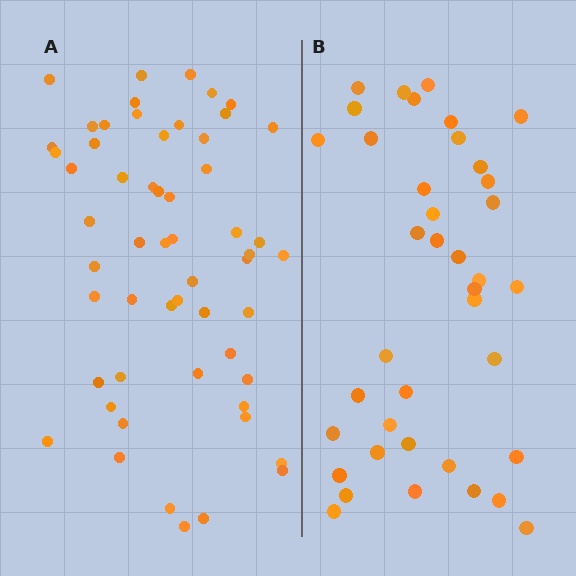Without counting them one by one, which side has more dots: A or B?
Region A (the left region) has more dots.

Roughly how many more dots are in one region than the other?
Region A has approximately 15 more dots than region B.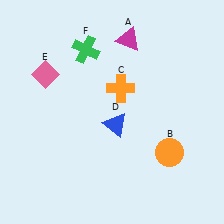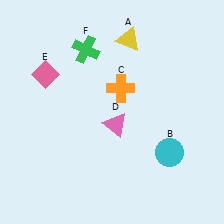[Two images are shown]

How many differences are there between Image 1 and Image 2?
There are 3 differences between the two images.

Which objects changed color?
A changed from magenta to yellow. B changed from orange to cyan. D changed from blue to pink.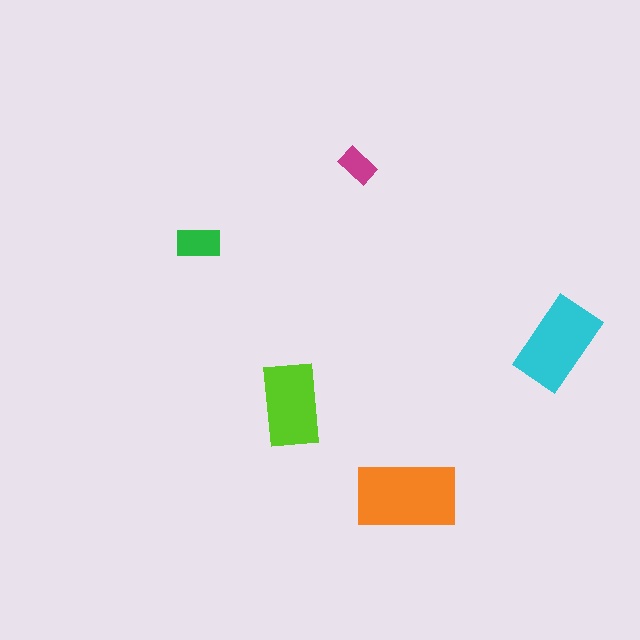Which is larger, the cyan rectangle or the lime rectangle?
The cyan one.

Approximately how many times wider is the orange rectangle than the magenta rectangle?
About 2.5 times wider.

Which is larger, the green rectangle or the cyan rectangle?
The cyan one.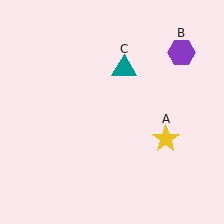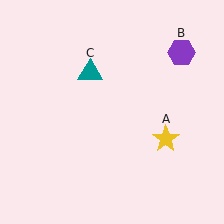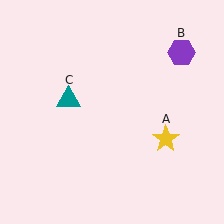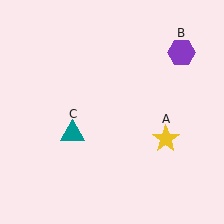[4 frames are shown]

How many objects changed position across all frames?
1 object changed position: teal triangle (object C).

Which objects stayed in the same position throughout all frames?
Yellow star (object A) and purple hexagon (object B) remained stationary.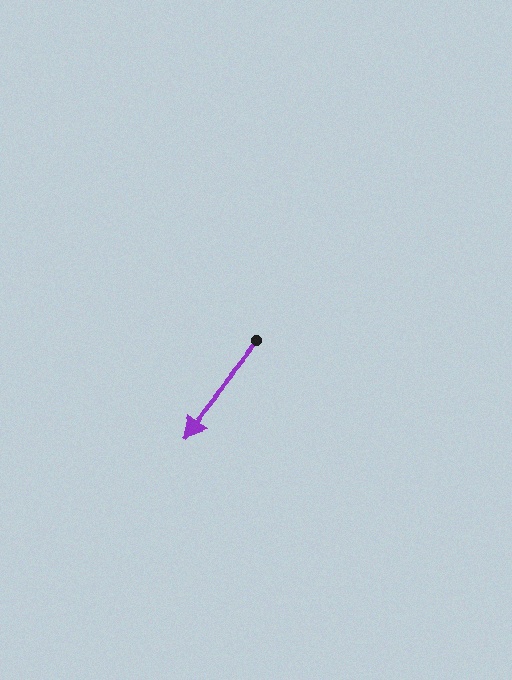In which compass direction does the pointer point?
Southwest.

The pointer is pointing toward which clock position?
Roughly 7 o'clock.